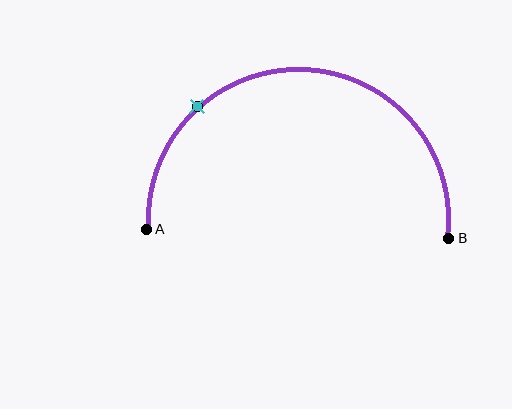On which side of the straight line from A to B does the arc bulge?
The arc bulges above the straight line connecting A and B.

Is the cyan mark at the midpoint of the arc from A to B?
No. The cyan mark lies on the arc but is closer to endpoint A. The arc midpoint would be at the point on the curve equidistant along the arc from both A and B.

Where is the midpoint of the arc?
The arc midpoint is the point on the curve farthest from the straight line joining A and B. It sits above that line.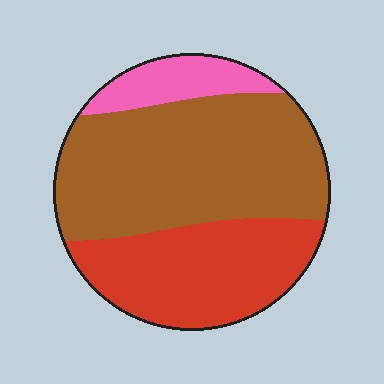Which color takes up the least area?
Pink, at roughly 10%.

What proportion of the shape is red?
Red takes up about one third (1/3) of the shape.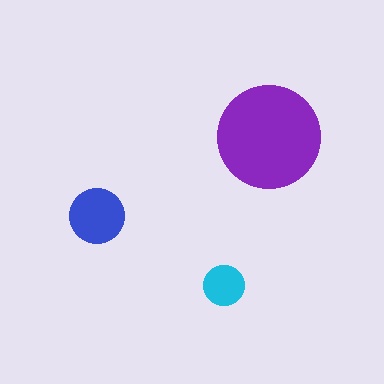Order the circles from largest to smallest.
the purple one, the blue one, the cyan one.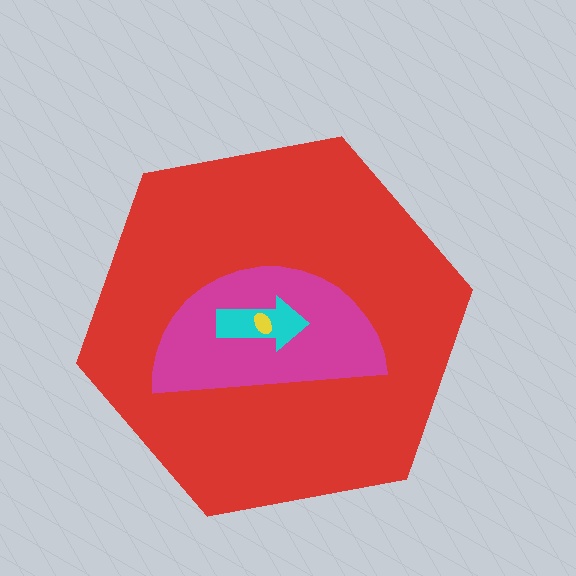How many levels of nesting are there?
4.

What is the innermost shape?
The yellow ellipse.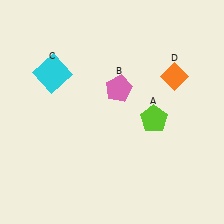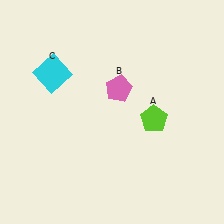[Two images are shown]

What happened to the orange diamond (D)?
The orange diamond (D) was removed in Image 2. It was in the top-right area of Image 1.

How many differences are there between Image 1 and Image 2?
There is 1 difference between the two images.